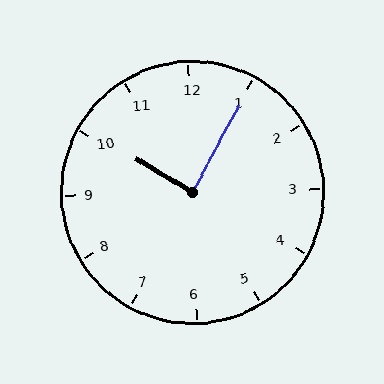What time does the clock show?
10:05.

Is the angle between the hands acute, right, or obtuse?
It is right.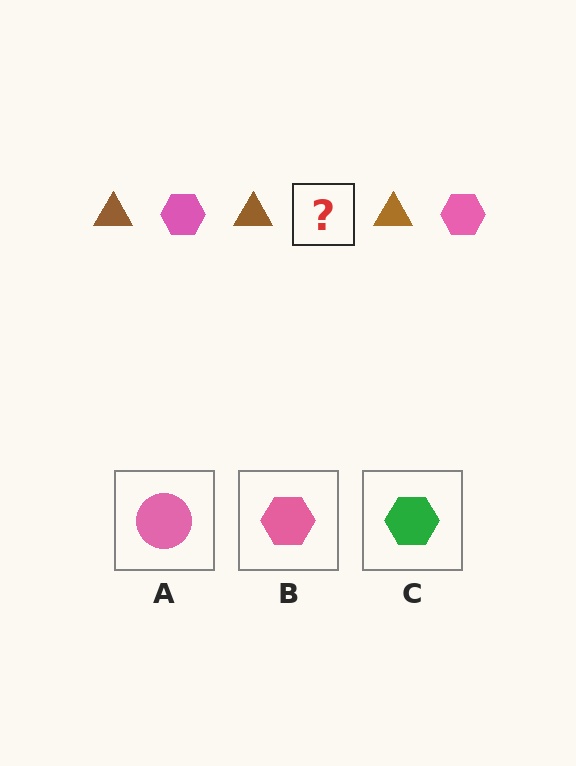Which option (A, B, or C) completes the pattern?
B.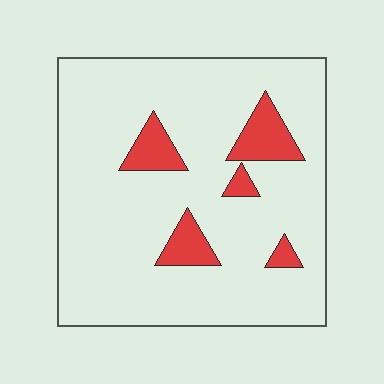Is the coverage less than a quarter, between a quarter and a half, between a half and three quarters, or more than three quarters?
Less than a quarter.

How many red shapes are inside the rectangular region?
5.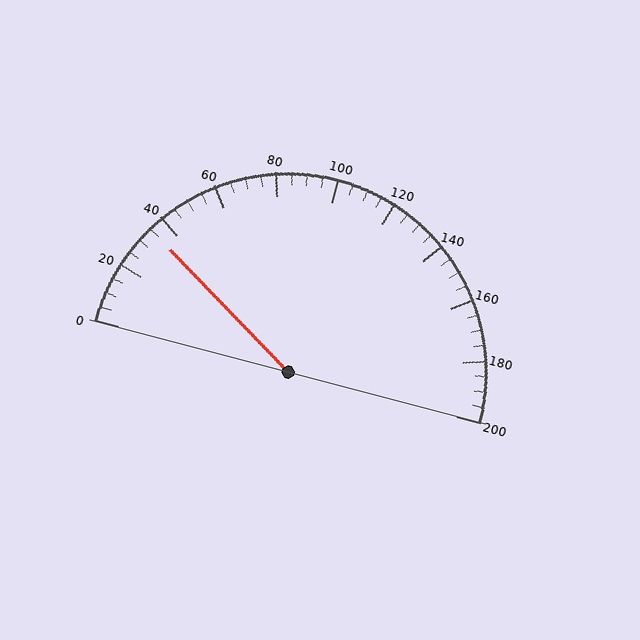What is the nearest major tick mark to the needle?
The nearest major tick mark is 40.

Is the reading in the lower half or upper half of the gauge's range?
The reading is in the lower half of the range (0 to 200).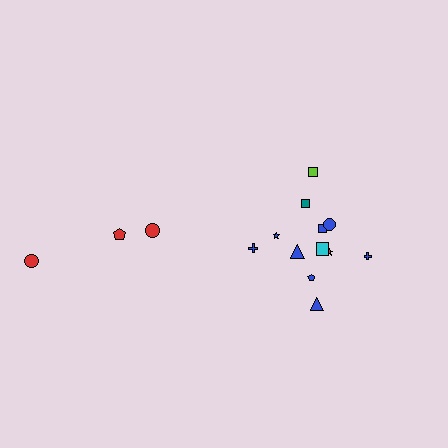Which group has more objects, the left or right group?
The right group.